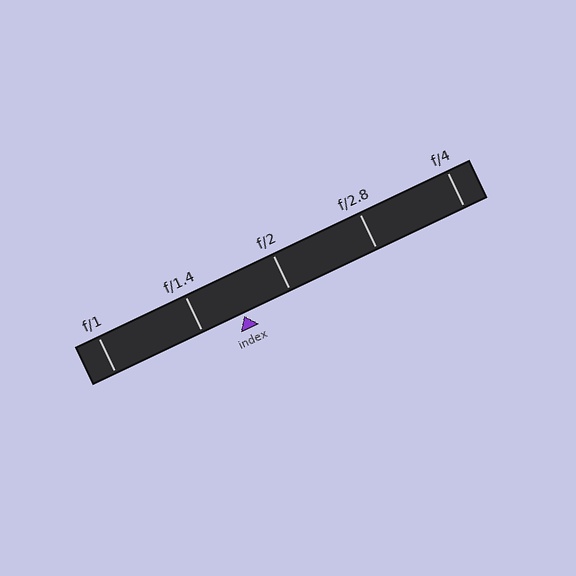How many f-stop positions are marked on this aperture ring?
There are 5 f-stop positions marked.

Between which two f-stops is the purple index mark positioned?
The index mark is between f/1.4 and f/2.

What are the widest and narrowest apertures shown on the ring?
The widest aperture shown is f/1 and the narrowest is f/4.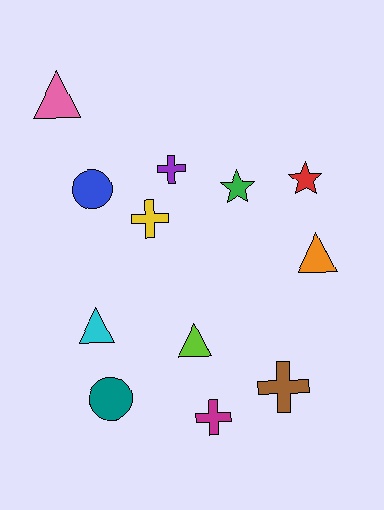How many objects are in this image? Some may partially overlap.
There are 12 objects.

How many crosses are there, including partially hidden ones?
There are 4 crosses.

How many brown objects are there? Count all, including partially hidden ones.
There is 1 brown object.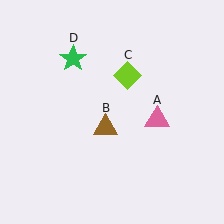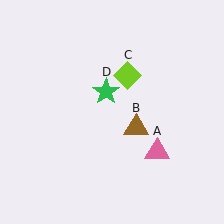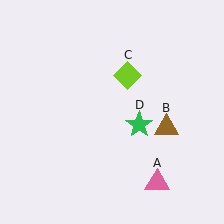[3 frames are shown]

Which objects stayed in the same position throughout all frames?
Lime diamond (object C) remained stationary.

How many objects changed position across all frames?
3 objects changed position: pink triangle (object A), brown triangle (object B), green star (object D).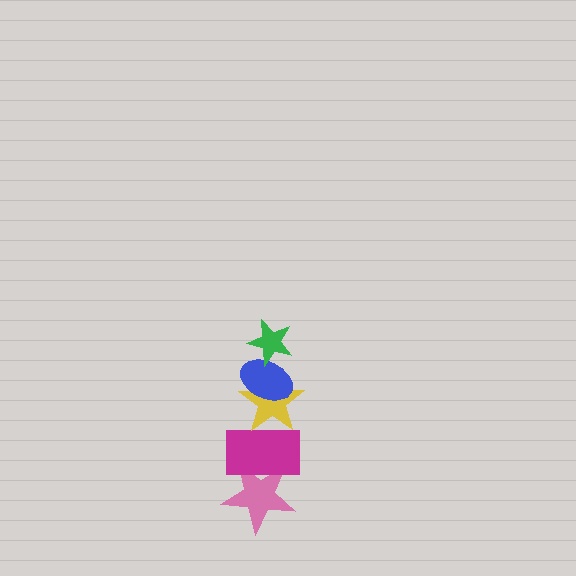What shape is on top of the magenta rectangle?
The yellow star is on top of the magenta rectangle.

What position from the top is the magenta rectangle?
The magenta rectangle is 4th from the top.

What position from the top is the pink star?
The pink star is 5th from the top.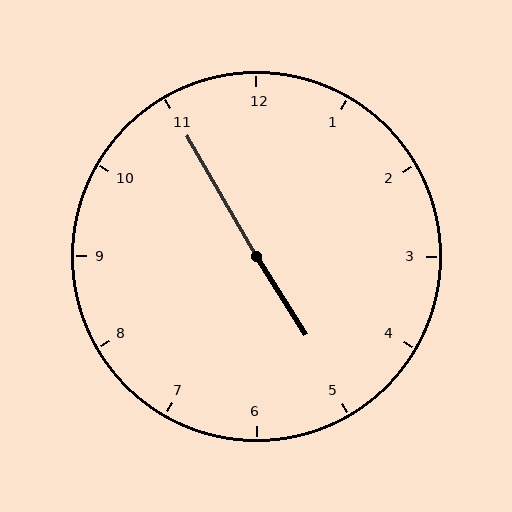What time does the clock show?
4:55.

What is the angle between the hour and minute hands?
Approximately 178 degrees.